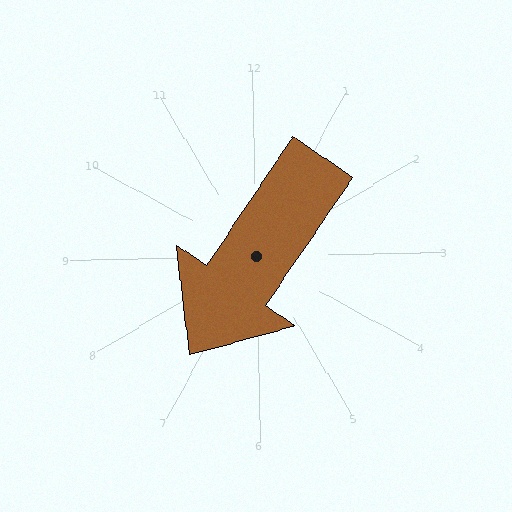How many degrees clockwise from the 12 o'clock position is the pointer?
Approximately 215 degrees.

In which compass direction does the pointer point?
Southwest.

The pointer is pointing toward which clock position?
Roughly 7 o'clock.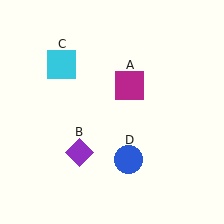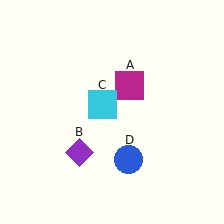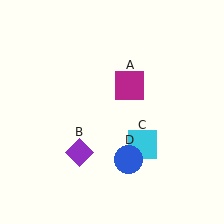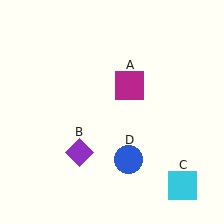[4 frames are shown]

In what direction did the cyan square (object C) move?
The cyan square (object C) moved down and to the right.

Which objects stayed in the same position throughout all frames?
Magenta square (object A) and purple diamond (object B) and blue circle (object D) remained stationary.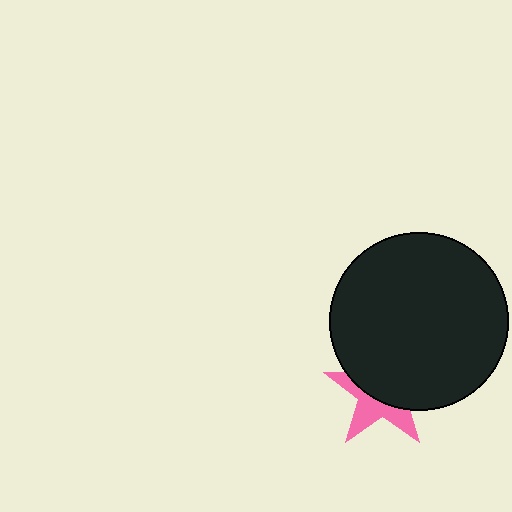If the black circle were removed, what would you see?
You would see the complete pink star.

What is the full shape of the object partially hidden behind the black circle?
The partially hidden object is a pink star.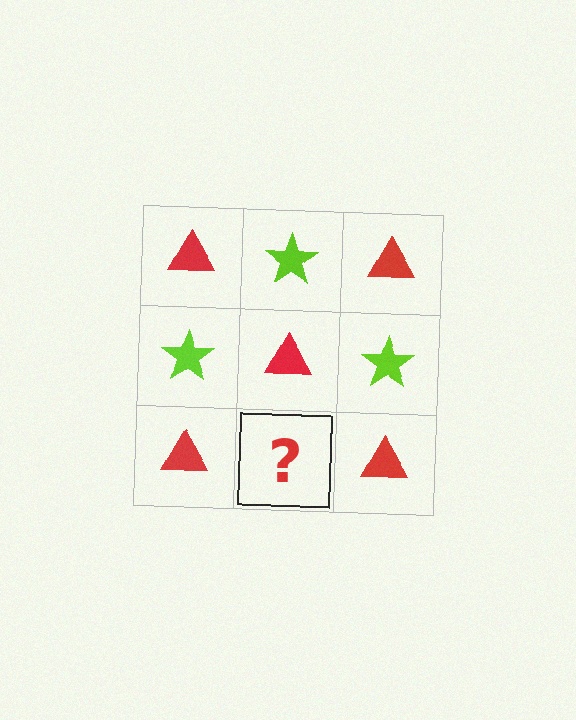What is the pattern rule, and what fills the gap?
The rule is that it alternates red triangle and lime star in a checkerboard pattern. The gap should be filled with a lime star.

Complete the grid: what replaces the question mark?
The question mark should be replaced with a lime star.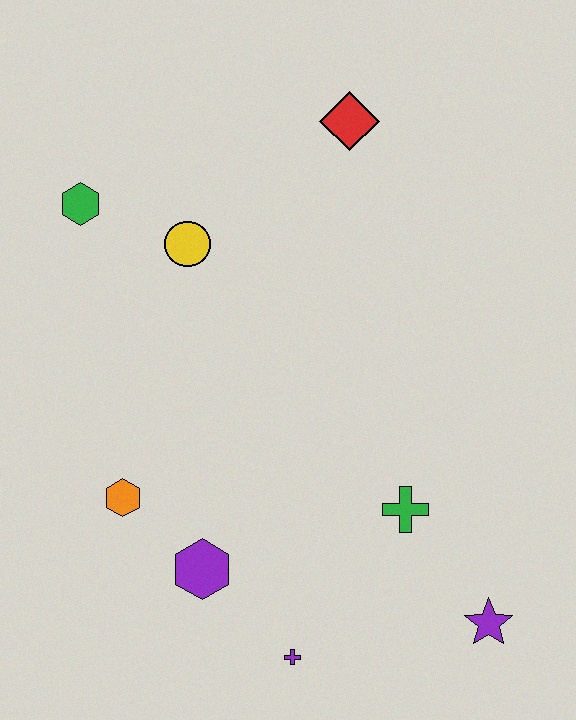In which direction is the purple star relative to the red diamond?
The purple star is below the red diamond.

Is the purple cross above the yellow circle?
No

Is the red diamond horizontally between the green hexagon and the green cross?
Yes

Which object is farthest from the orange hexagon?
The red diamond is farthest from the orange hexagon.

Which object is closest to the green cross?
The purple star is closest to the green cross.